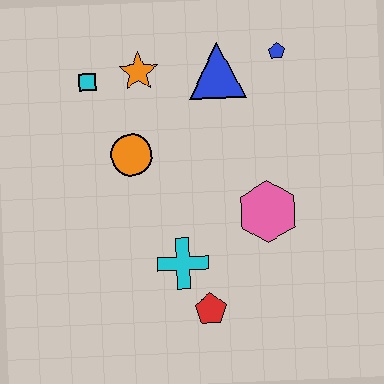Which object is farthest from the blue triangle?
The red pentagon is farthest from the blue triangle.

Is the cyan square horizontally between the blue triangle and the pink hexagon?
No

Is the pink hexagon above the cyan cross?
Yes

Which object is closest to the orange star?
The cyan square is closest to the orange star.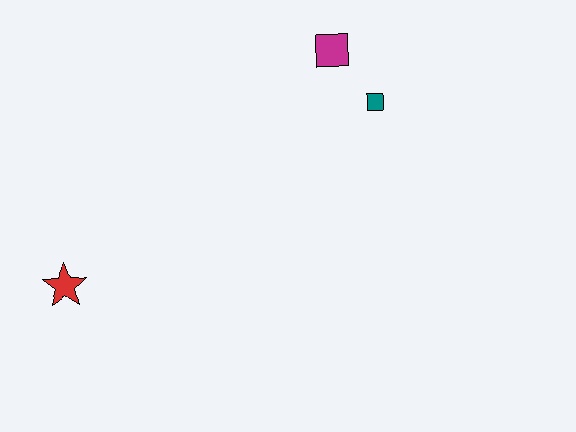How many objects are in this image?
There are 3 objects.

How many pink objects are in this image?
There are no pink objects.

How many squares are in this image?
There are 2 squares.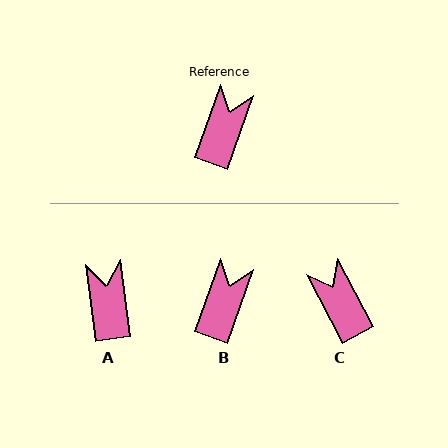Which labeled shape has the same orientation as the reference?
B.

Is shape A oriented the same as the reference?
No, it is off by about 26 degrees.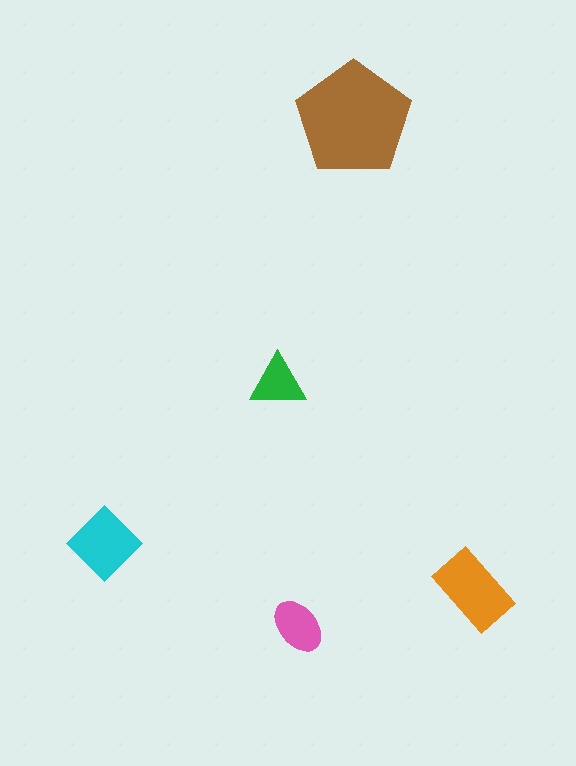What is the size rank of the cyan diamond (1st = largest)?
3rd.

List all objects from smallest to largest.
The green triangle, the pink ellipse, the cyan diamond, the orange rectangle, the brown pentagon.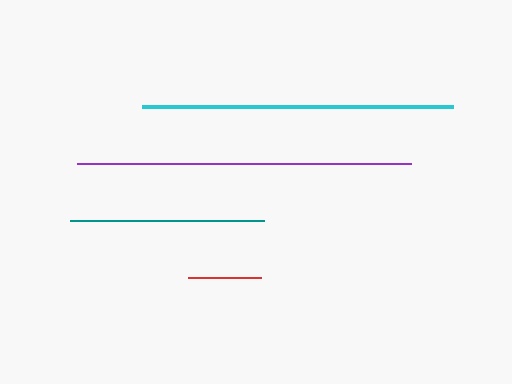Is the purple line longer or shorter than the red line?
The purple line is longer than the red line.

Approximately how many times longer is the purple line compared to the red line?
The purple line is approximately 4.6 times the length of the red line.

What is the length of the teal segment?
The teal segment is approximately 193 pixels long.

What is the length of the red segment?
The red segment is approximately 73 pixels long.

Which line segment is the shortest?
The red line is the shortest at approximately 73 pixels.